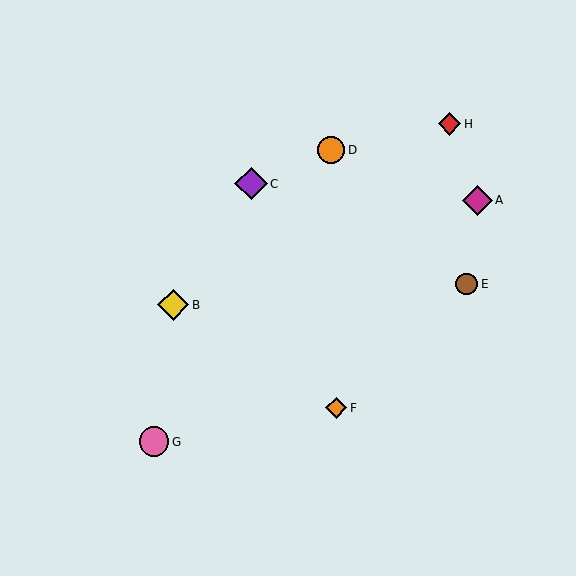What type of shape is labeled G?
Shape G is a pink circle.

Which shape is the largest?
The purple diamond (labeled C) is the largest.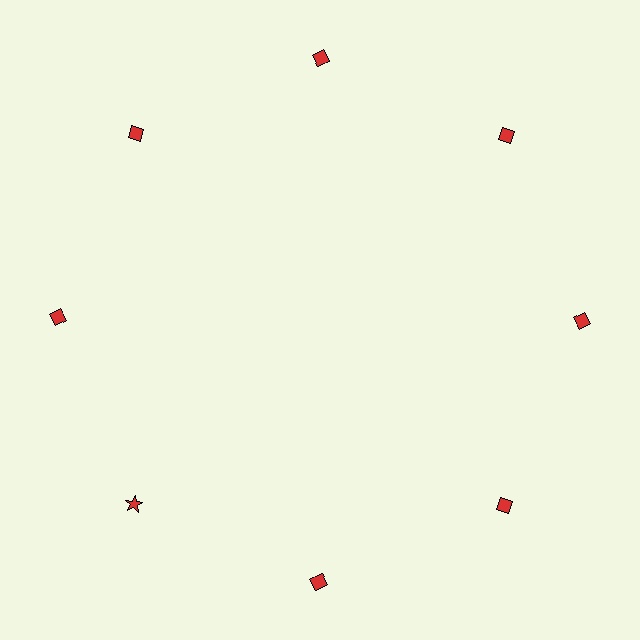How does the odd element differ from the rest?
It has a different shape: star instead of diamond.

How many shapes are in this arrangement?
There are 8 shapes arranged in a ring pattern.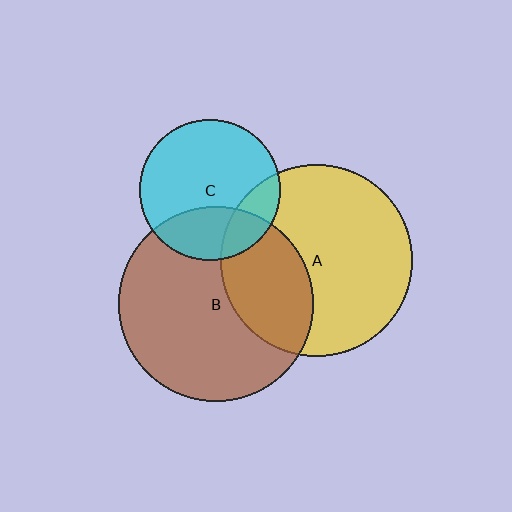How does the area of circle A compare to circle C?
Approximately 1.9 times.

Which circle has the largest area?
Circle B (brown).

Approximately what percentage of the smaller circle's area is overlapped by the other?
Approximately 15%.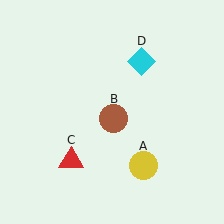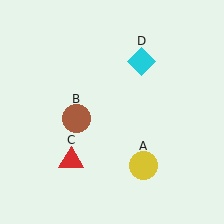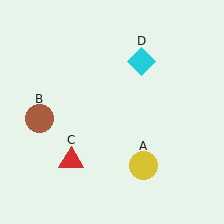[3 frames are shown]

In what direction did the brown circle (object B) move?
The brown circle (object B) moved left.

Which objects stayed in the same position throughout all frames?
Yellow circle (object A) and red triangle (object C) and cyan diamond (object D) remained stationary.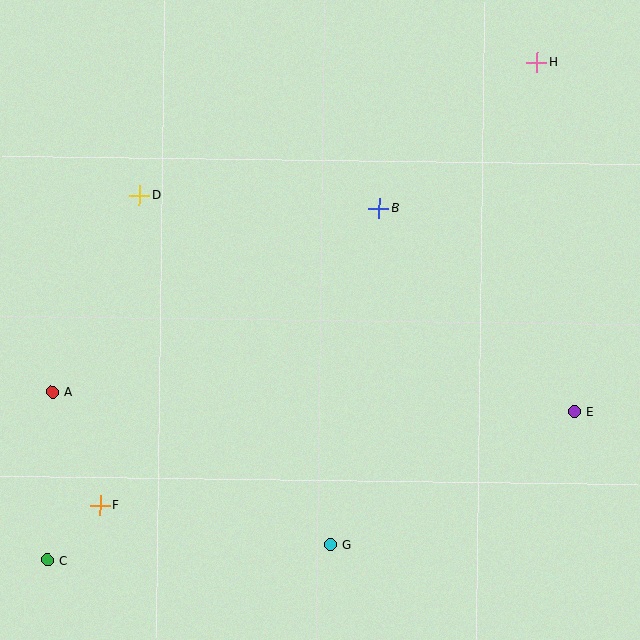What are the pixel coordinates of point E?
Point E is at (574, 412).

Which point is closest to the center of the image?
Point B at (379, 208) is closest to the center.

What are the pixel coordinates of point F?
Point F is at (100, 505).